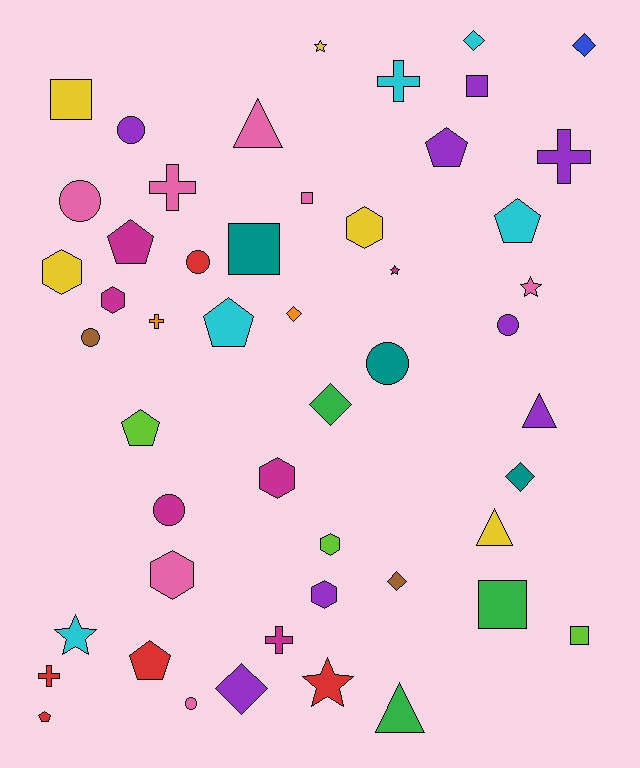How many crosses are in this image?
There are 6 crosses.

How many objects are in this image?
There are 50 objects.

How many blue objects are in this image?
There is 1 blue object.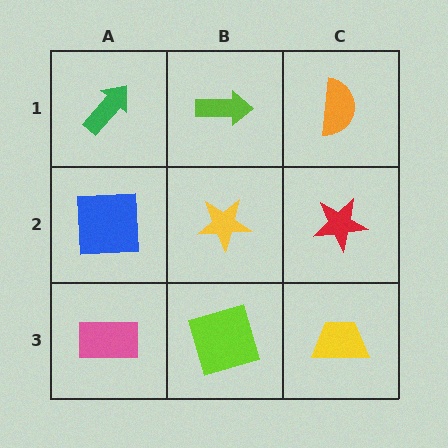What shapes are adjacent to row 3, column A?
A blue square (row 2, column A), a lime square (row 3, column B).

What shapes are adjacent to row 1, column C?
A red star (row 2, column C), a lime arrow (row 1, column B).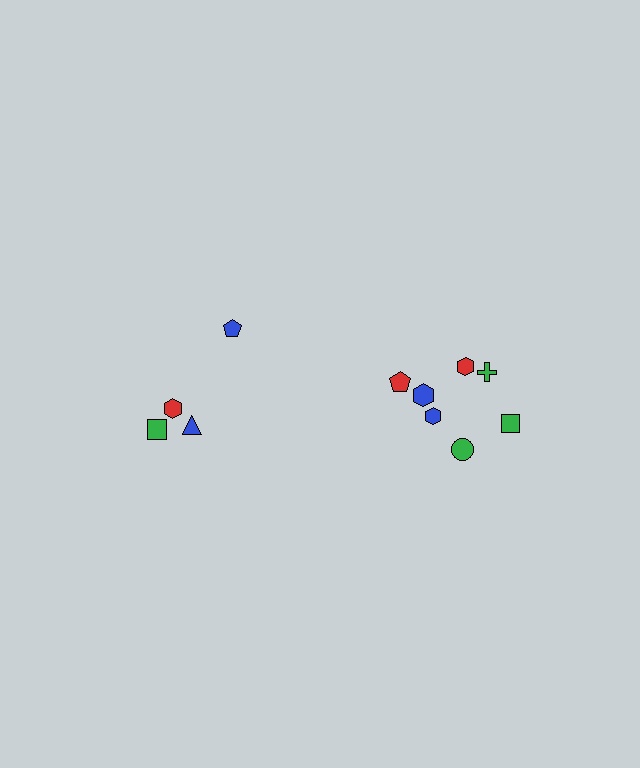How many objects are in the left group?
There are 4 objects.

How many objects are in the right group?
There are 7 objects.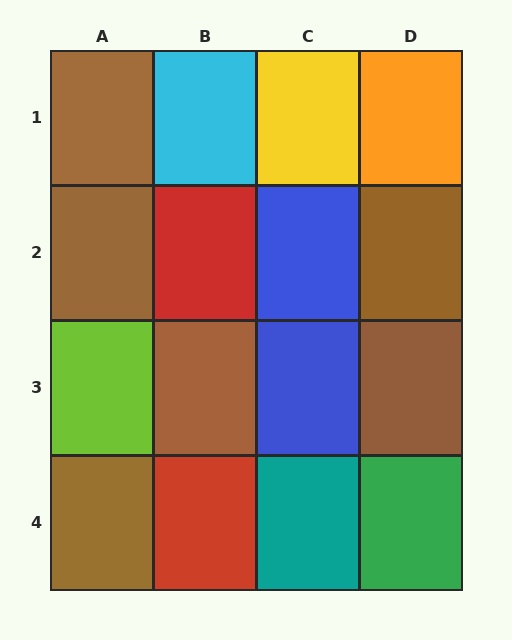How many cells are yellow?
1 cell is yellow.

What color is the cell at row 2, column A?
Brown.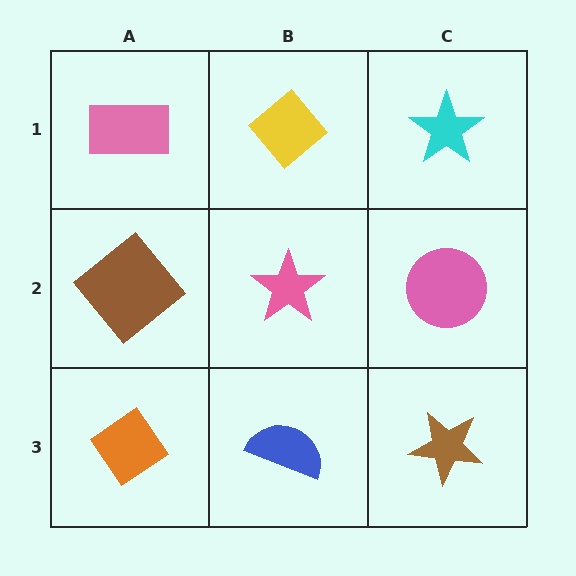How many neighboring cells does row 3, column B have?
3.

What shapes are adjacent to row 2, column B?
A yellow diamond (row 1, column B), a blue semicircle (row 3, column B), a brown diamond (row 2, column A), a pink circle (row 2, column C).